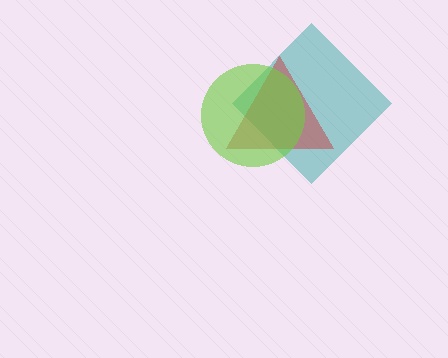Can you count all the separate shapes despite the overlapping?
Yes, there are 3 separate shapes.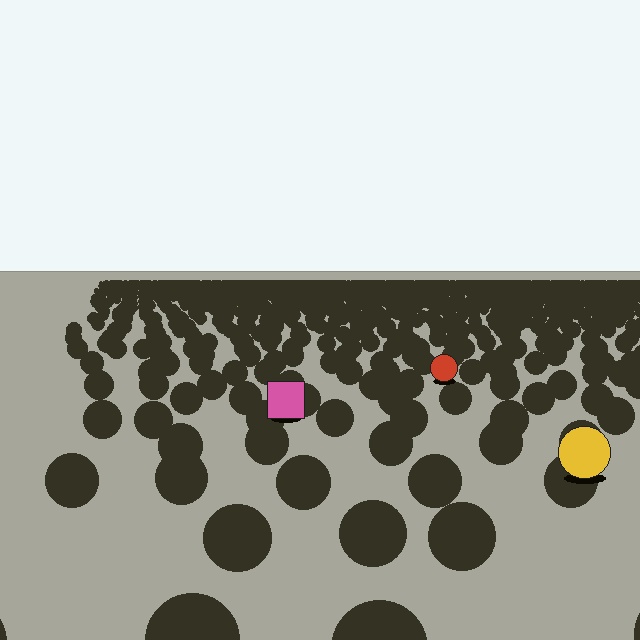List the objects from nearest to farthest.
From nearest to farthest: the yellow circle, the pink square, the red circle.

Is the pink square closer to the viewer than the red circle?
Yes. The pink square is closer — you can tell from the texture gradient: the ground texture is coarser near it.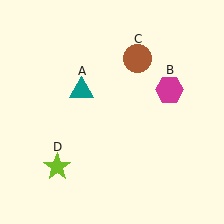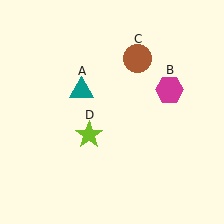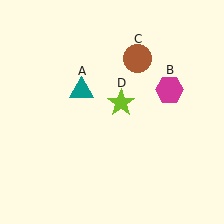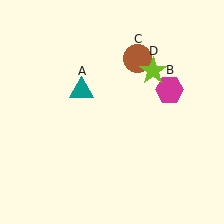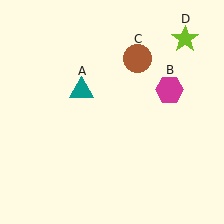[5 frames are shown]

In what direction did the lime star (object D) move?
The lime star (object D) moved up and to the right.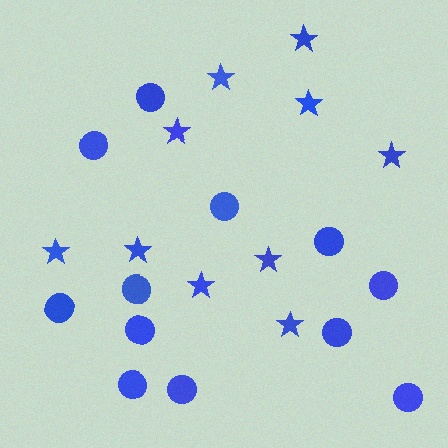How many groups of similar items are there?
There are 2 groups: one group of stars (10) and one group of circles (12).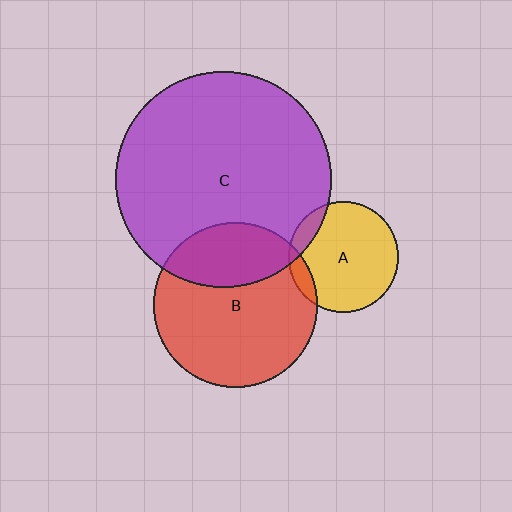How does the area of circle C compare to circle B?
Approximately 1.7 times.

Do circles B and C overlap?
Yes.